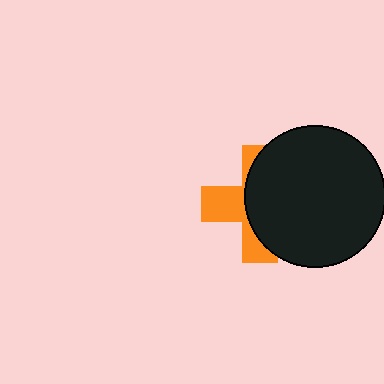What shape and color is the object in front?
The object in front is a black circle.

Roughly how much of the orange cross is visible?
A small part of it is visible (roughly 40%).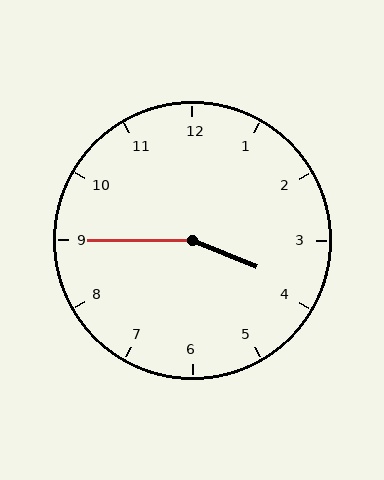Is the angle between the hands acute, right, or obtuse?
It is obtuse.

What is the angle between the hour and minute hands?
Approximately 158 degrees.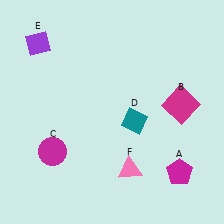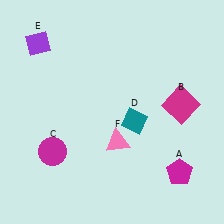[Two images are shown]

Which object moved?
The pink triangle (F) moved up.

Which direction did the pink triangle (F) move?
The pink triangle (F) moved up.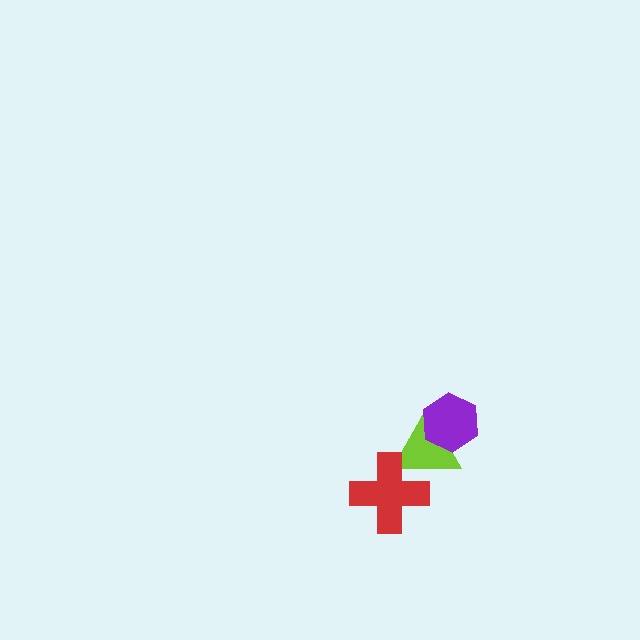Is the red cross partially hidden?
No, no other shape covers it.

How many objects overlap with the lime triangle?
2 objects overlap with the lime triangle.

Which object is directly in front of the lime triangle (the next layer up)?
The purple hexagon is directly in front of the lime triangle.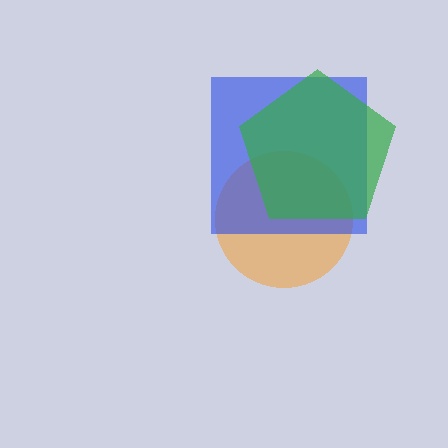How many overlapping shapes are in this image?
There are 3 overlapping shapes in the image.